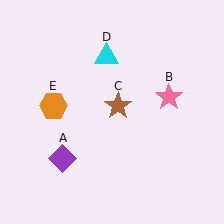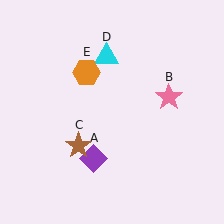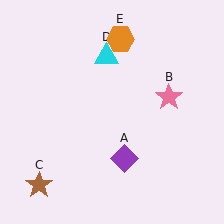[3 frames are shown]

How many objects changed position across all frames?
3 objects changed position: purple diamond (object A), brown star (object C), orange hexagon (object E).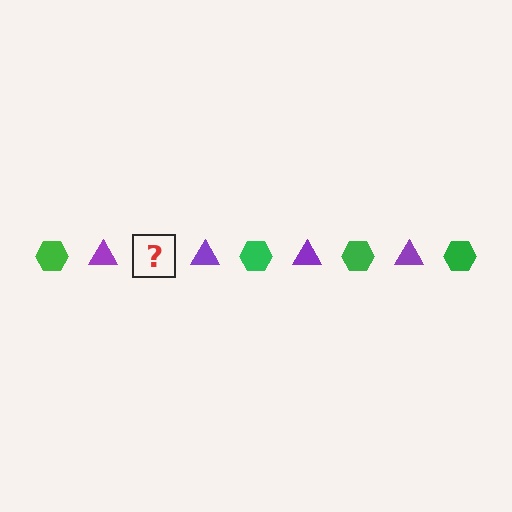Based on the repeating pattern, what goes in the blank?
The blank should be a green hexagon.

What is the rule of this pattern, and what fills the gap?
The rule is that the pattern alternates between green hexagon and purple triangle. The gap should be filled with a green hexagon.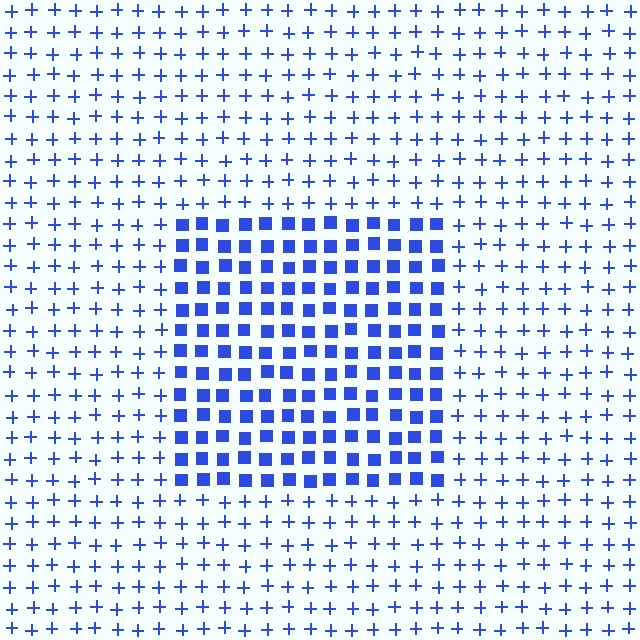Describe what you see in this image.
The image is filled with small blue elements arranged in a uniform grid. A rectangle-shaped region contains squares, while the surrounding area contains plus signs. The boundary is defined purely by the change in element shape.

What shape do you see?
I see a rectangle.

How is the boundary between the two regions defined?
The boundary is defined by a change in element shape: squares inside vs. plus signs outside. All elements share the same color and spacing.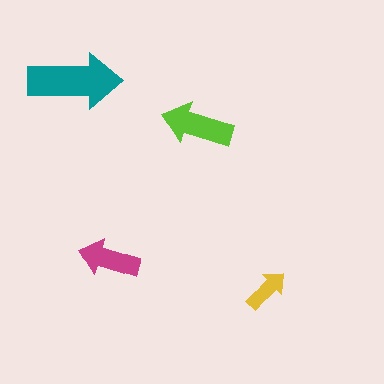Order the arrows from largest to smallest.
the teal one, the lime one, the magenta one, the yellow one.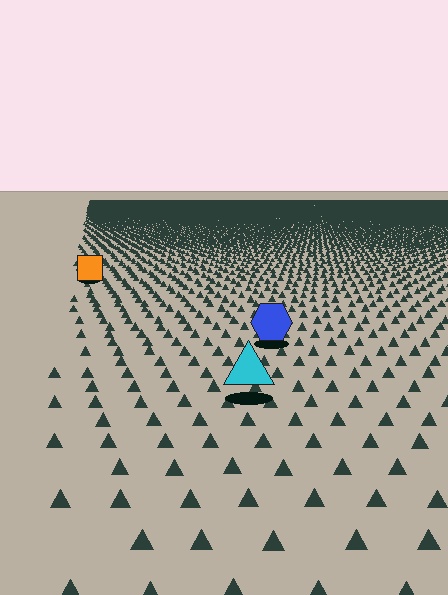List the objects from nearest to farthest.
From nearest to farthest: the cyan triangle, the blue hexagon, the orange square.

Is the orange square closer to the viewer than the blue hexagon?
No. The blue hexagon is closer — you can tell from the texture gradient: the ground texture is coarser near it.